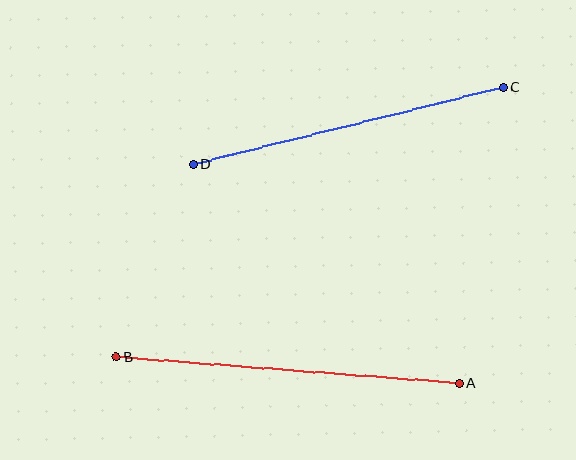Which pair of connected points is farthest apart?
Points A and B are farthest apart.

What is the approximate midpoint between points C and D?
The midpoint is at approximately (348, 126) pixels.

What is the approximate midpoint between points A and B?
The midpoint is at approximately (288, 370) pixels.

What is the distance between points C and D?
The distance is approximately 320 pixels.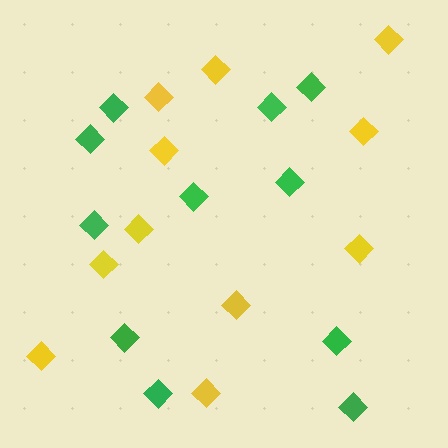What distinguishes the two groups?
There are 2 groups: one group of green diamonds (11) and one group of yellow diamonds (11).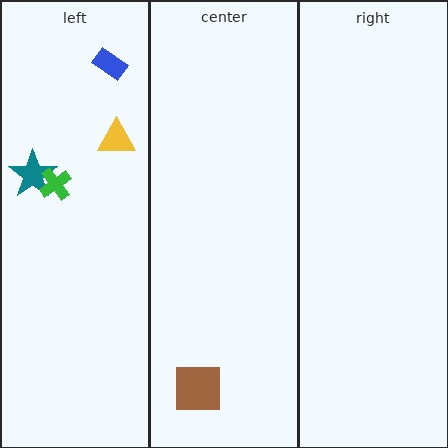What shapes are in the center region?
The brown square.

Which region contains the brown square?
The center region.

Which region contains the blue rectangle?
The left region.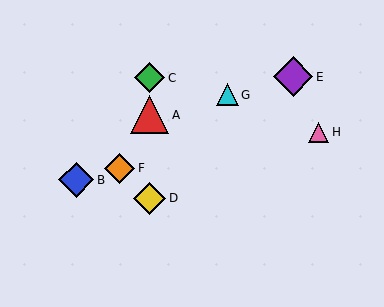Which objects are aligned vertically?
Objects A, C, D are aligned vertically.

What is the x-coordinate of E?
Object E is at x≈293.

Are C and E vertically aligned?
No, C is at x≈150 and E is at x≈293.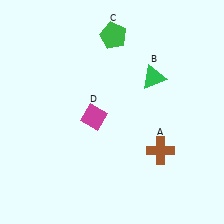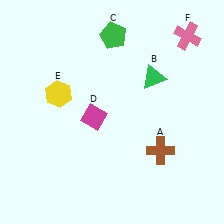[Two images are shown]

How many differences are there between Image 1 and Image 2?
There are 2 differences between the two images.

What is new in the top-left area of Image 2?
A yellow hexagon (E) was added in the top-left area of Image 2.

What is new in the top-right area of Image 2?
A pink cross (F) was added in the top-right area of Image 2.